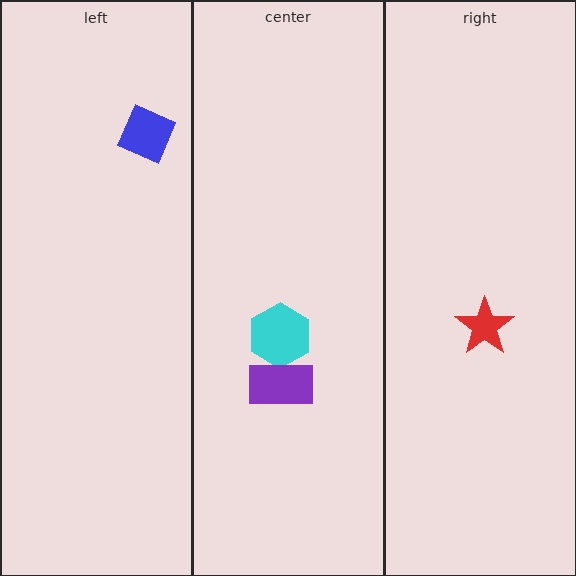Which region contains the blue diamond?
The left region.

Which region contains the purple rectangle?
The center region.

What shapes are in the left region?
The blue diamond.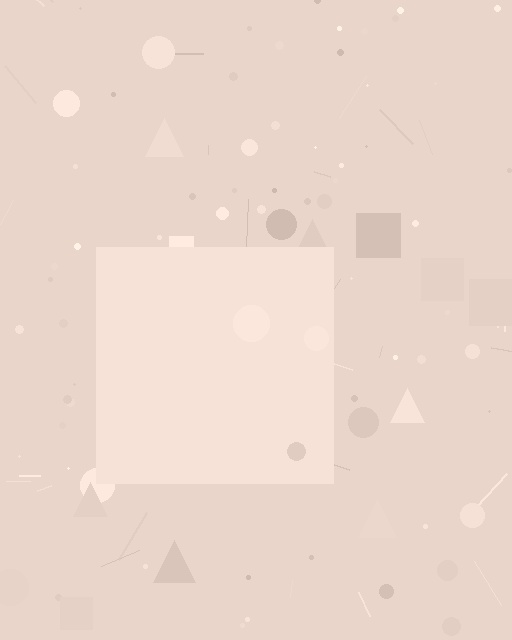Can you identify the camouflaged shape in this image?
The camouflaged shape is a square.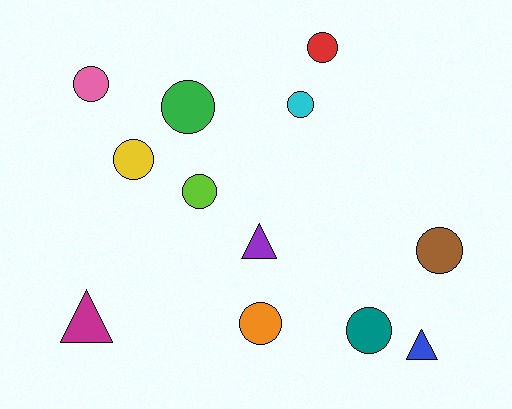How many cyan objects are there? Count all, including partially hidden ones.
There is 1 cyan object.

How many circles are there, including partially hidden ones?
There are 9 circles.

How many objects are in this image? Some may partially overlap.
There are 12 objects.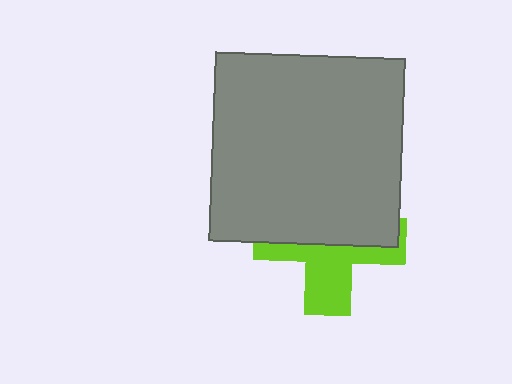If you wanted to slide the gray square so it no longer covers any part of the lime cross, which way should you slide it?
Slide it up — that is the most direct way to separate the two shapes.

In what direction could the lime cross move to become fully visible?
The lime cross could move down. That would shift it out from behind the gray square entirely.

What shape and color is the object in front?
The object in front is a gray square.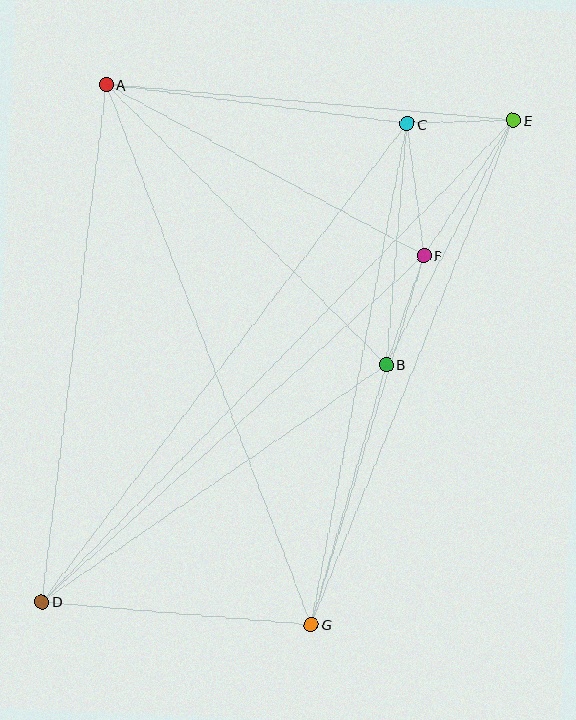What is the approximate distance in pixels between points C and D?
The distance between C and D is approximately 601 pixels.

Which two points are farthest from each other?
Points D and E are farthest from each other.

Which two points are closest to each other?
Points C and E are closest to each other.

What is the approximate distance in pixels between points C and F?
The distance between C and F is approximately 133 pixels.